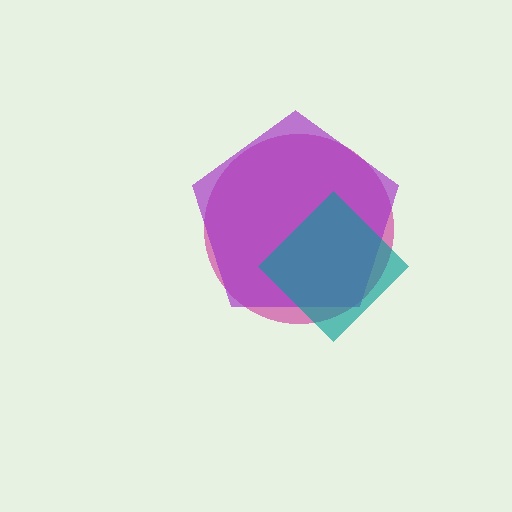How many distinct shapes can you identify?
There are 3 distinct shapes: a magenta circle, a purple pentagon, a teal diamond.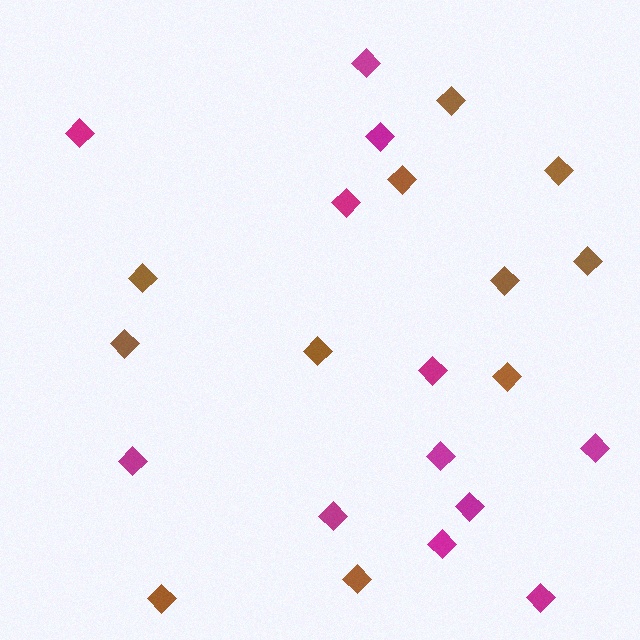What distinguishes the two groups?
There are 2 groups: one group of brown diamonds (11) and one group of magenta diamonds (12).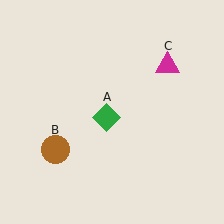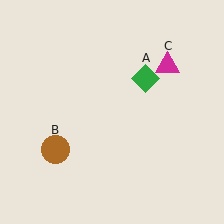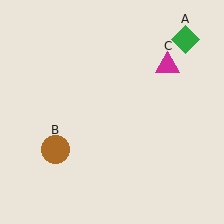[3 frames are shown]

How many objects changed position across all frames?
1 object changed position: green diamond (object A).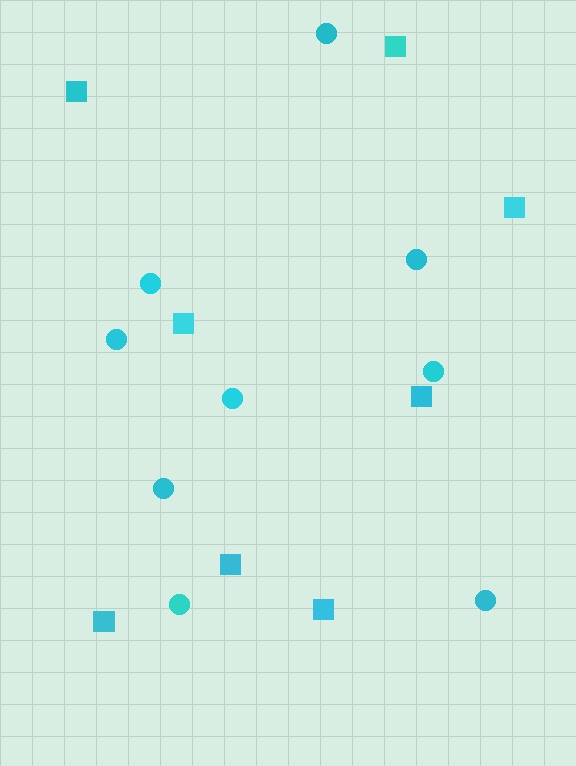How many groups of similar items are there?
There are 2 groups: one group of squares (8) and one group of circles (9).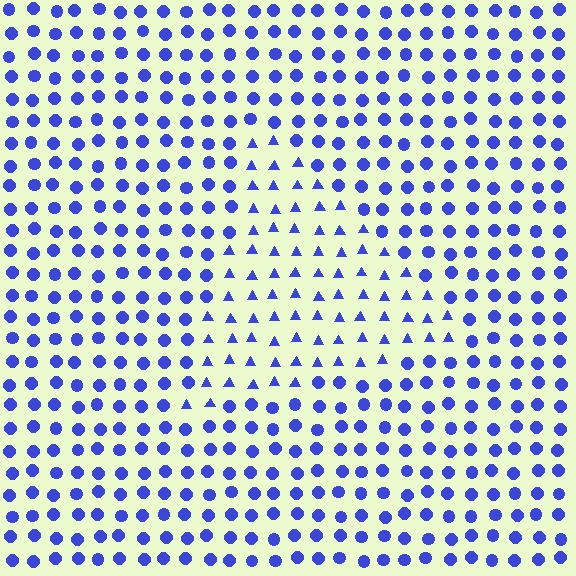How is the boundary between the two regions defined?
The boundary is defined by a change in element shape: triangles inside vs. circles outside. All elements share the same color and spacing.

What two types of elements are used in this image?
The image uses triangles inside the triangle region and circles outside it.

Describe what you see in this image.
The image is filled with small blue elements arranged in a uniform grid. A triangle-shaped region contains triangles, while the surrounding area contains circles. The boundary is defined purely by the change in element shape.